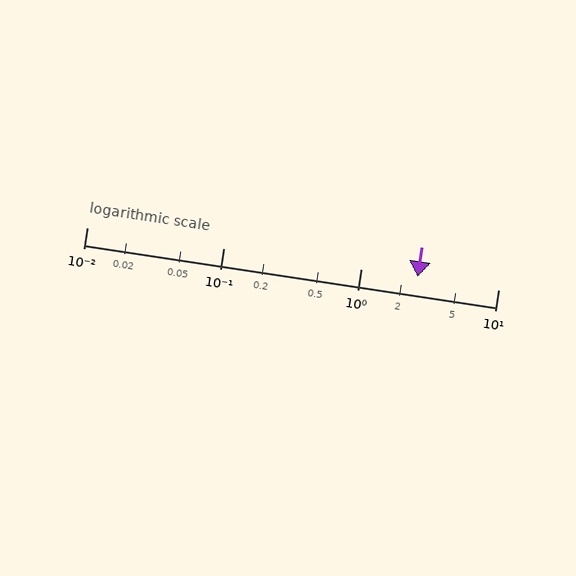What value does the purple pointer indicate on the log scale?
The pointer indicates approximately 2.6.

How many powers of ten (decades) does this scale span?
The scale spans 3 decades, from 0.01 to 10.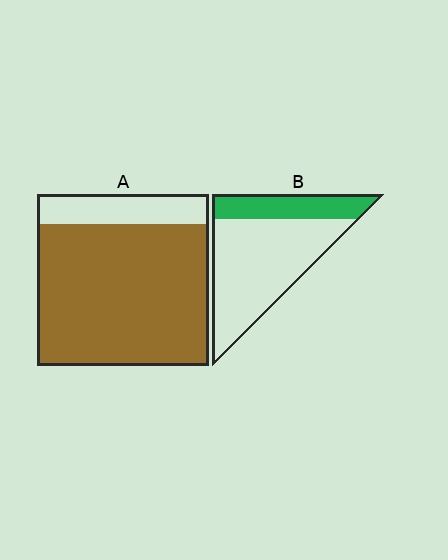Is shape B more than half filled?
No.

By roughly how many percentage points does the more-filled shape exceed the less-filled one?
By roughly 55 percentage points (A over B).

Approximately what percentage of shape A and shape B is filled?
A is approximately 85% and B is approximately 25%.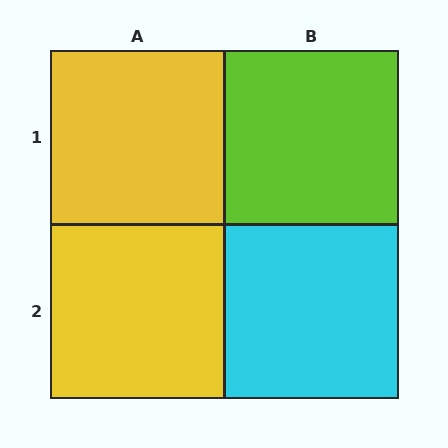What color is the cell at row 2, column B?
Cyan.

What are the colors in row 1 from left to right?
Yellow, lime.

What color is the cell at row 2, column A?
Yellow.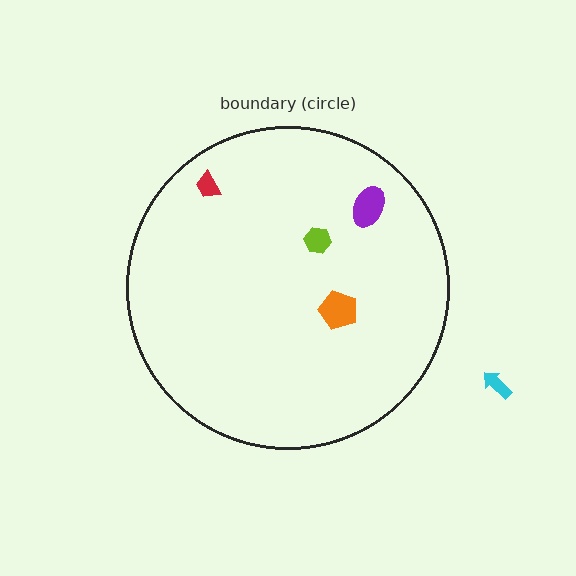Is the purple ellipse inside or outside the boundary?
Inside.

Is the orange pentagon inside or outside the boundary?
Inside.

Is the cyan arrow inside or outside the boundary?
Outside.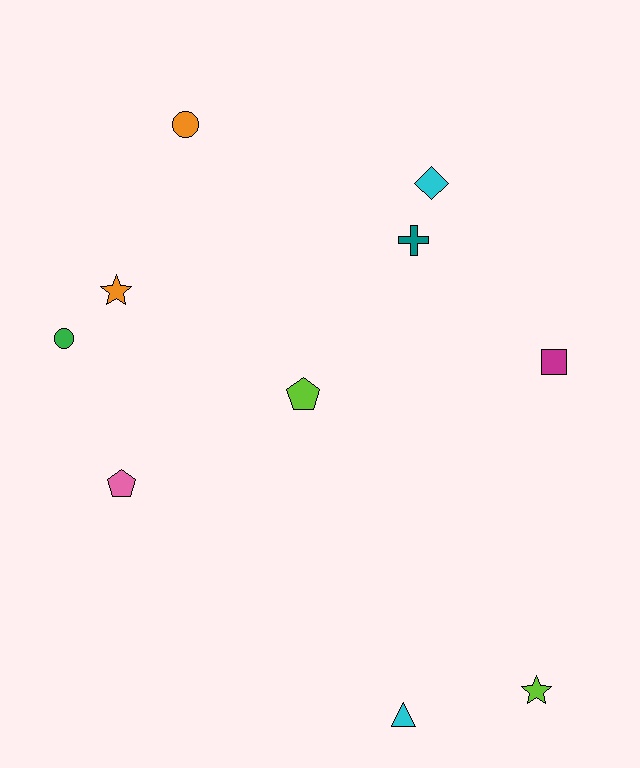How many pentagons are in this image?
There are 2 pentagons.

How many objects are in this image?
There are 10 objects.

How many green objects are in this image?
There is 1 green object.